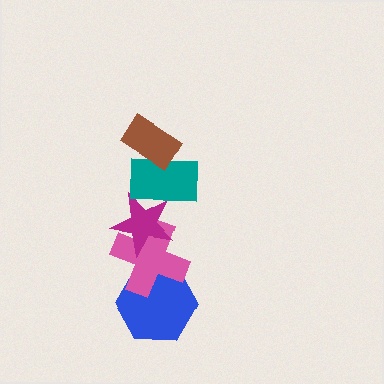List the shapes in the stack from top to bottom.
From top to bottom: the brown rectangle, the teal rectangle, the magenta star, the pink cross, the blue hexagon.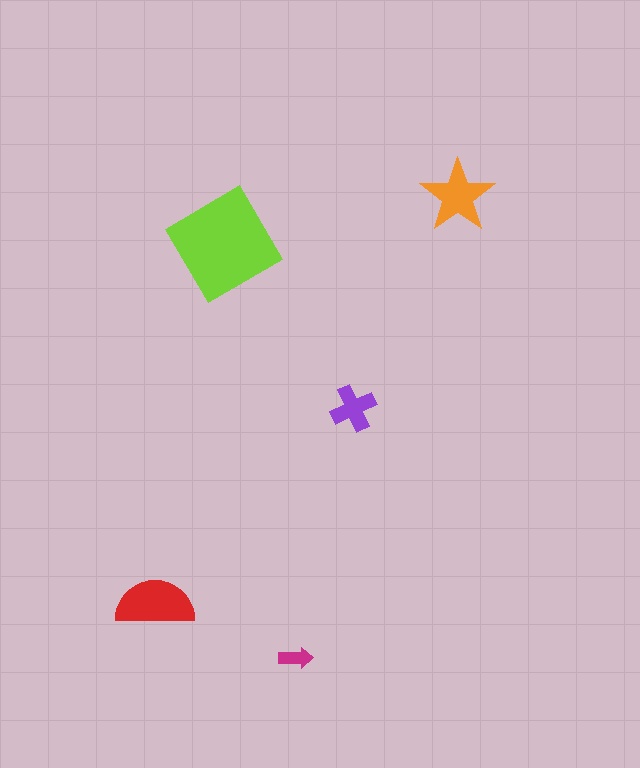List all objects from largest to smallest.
The lime diamond, the red semicircle, the orange star, the purple cross, the magenta arrow.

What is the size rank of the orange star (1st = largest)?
3rd.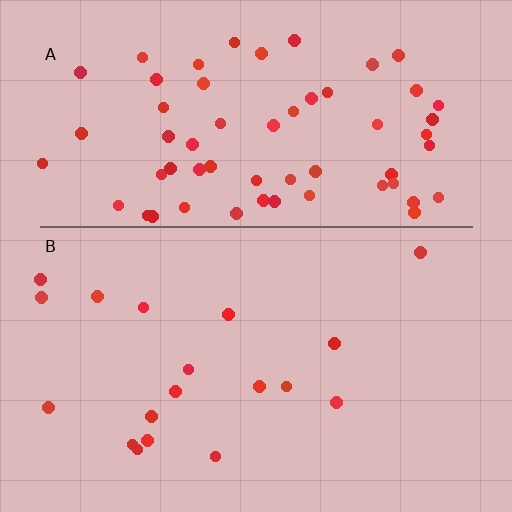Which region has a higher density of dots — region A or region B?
A (the top).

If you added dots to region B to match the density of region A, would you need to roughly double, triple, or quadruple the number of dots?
Approximately triple.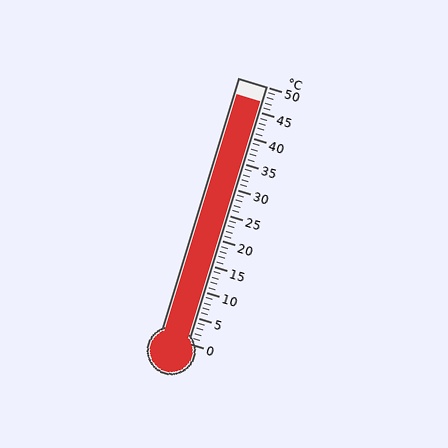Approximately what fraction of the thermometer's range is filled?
The thermometer is filled to approximately 95% of its range.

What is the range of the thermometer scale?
The thermometer scale ranges from 0°C to 50°C.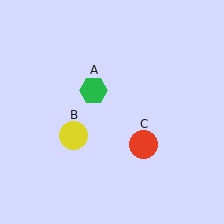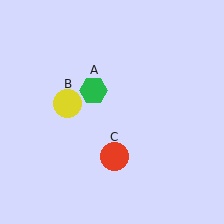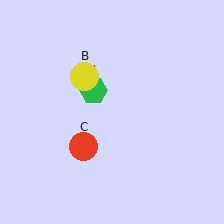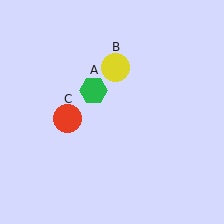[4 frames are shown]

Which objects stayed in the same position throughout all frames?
Green hexagon (object A) remained stationary.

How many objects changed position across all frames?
2 objects changed position: yellow circle (object B), red circle (object C).